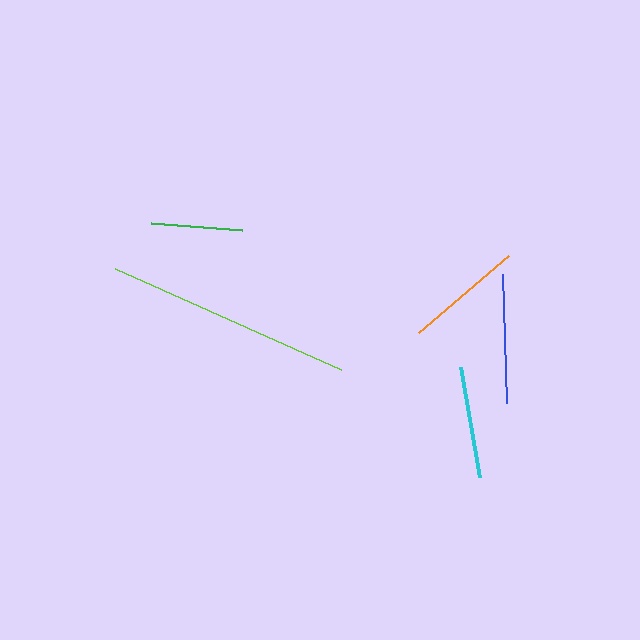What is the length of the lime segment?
The lime segment is approximately 248 pixels long.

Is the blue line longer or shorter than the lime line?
The lime line is longer than the blue line.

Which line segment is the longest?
The lime line is the longest at approximately 248 pixels.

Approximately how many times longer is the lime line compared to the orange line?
The lime line is approximately 2.1 times the length of the orange line.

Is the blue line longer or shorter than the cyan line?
The blue line is longer than the cyan line.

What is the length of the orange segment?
The orange segment is approximately 118 pixels long.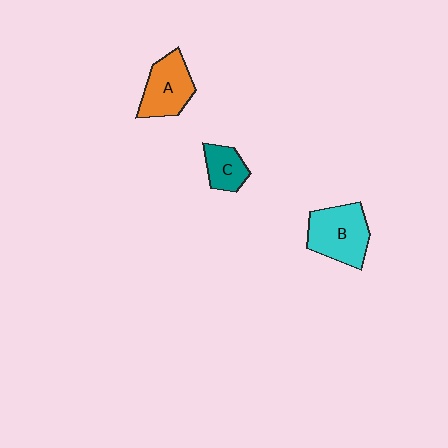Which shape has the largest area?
Shape B (cyan).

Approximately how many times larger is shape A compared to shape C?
Approximately 1.6 times.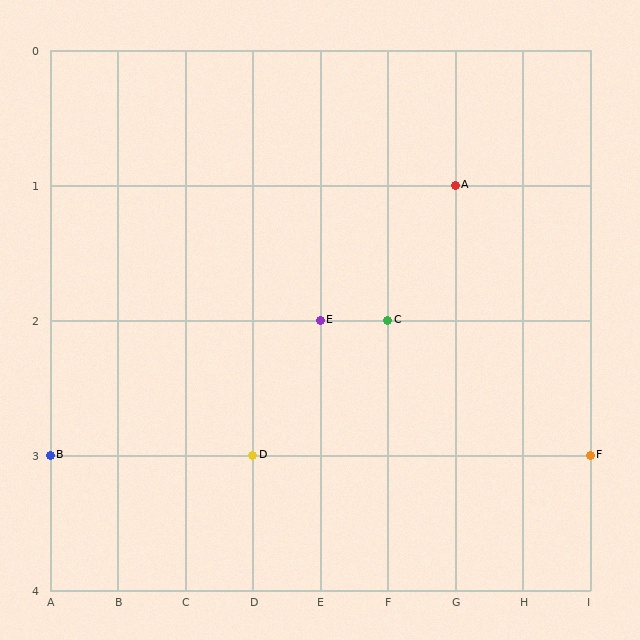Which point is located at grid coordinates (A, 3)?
Point B is at (A, 3).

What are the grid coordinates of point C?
Point C is at grid coordinates (F, 2).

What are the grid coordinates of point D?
Point D is at grid coordinates (D, 3).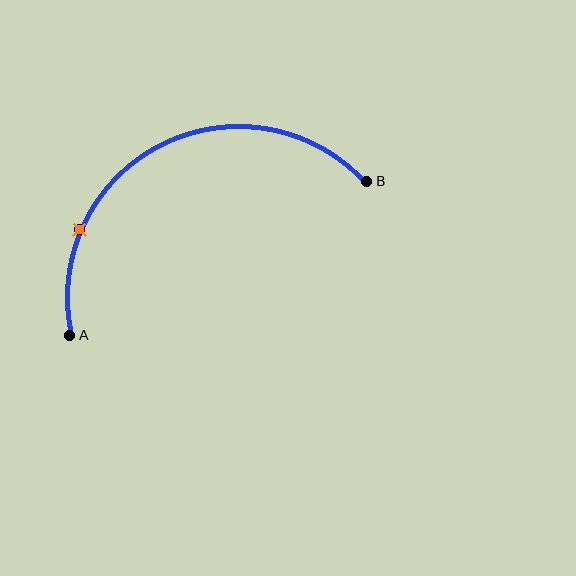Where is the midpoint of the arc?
The arc midpoint is the point on the curve farthest from the straight line joining A and B. It sits above that line.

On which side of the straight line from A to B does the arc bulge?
The arc bulges above the straight line connecting A and B.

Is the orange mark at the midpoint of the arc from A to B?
No. The orange mark lies on the arc but is closer to endpoint A. The arc midpoint would be at the point on the curve equidistant along the arc from both A and B.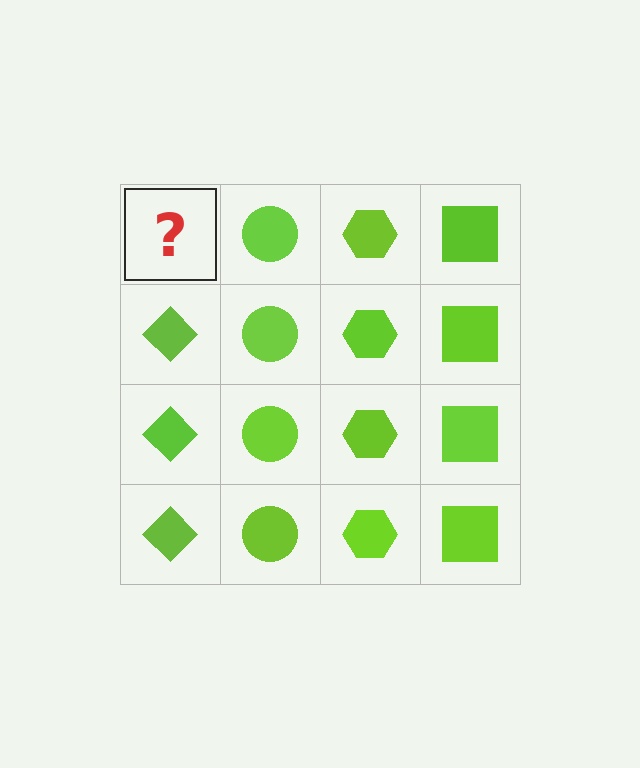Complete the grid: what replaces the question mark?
The question mark should be replaced with a lime diamond.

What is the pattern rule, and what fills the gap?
The rule is that each column has a consistent shape. The gap should be filled with a lime diamond.